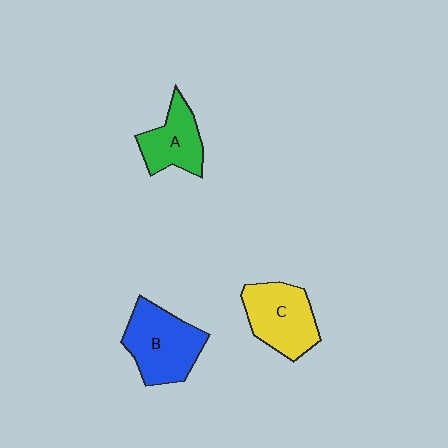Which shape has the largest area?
Shape B (blue).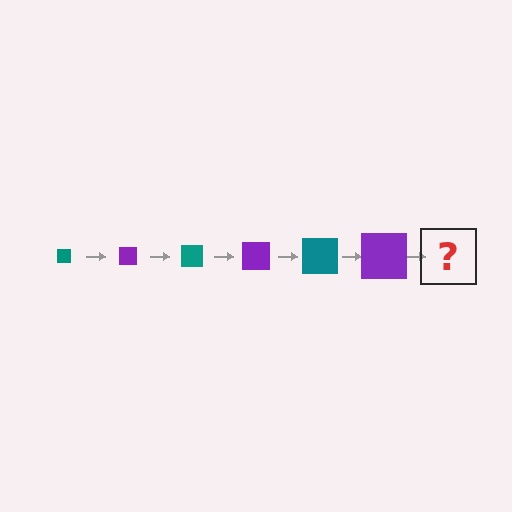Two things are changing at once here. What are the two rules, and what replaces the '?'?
The two rules are that the square grows larger each step and the color cycles through teal and purple. The '?' should be a teal square, larger than the previous one.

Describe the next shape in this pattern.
It should be a teal square, larger than the previous one.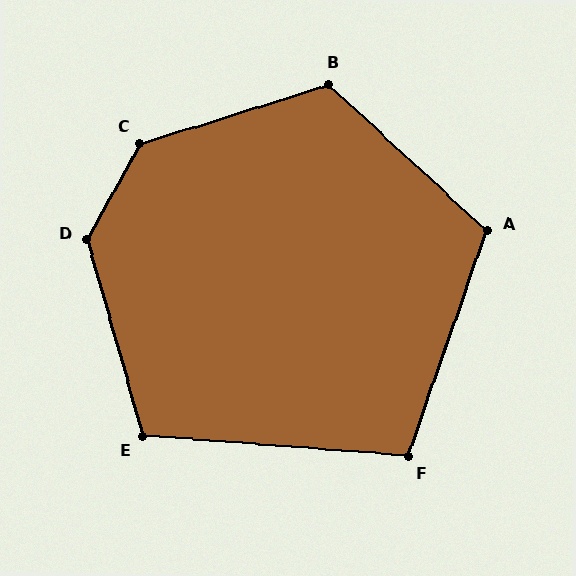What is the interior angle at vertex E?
Approximately 110 degrees (obtuse).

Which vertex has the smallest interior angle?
F, at approximately 105 degrees.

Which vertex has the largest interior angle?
C, at approximately 136 degrees.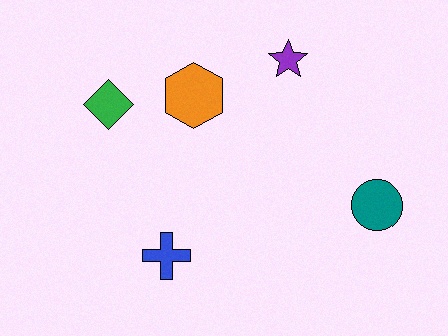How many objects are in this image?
There are 5 objects.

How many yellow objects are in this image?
There are no yellow objects.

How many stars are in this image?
There is 1 star.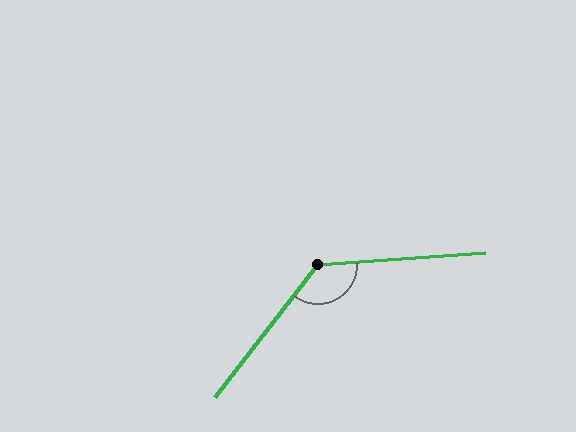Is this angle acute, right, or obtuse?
It is obtuse.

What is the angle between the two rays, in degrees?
Approximately 132 degrees.